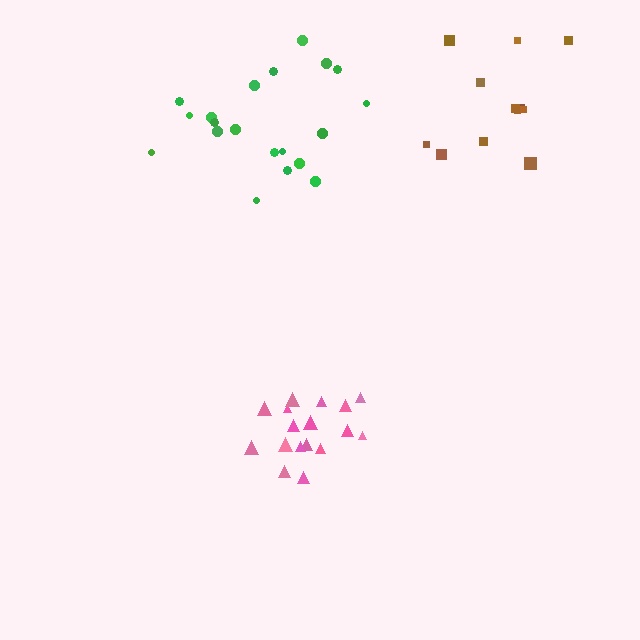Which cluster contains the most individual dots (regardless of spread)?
Green (20).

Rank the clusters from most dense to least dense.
green, pink, brown.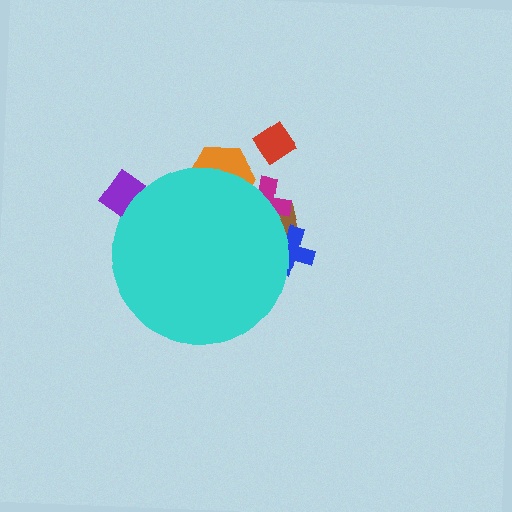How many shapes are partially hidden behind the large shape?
5 shapes are partially hidden.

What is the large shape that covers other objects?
A cyan circle.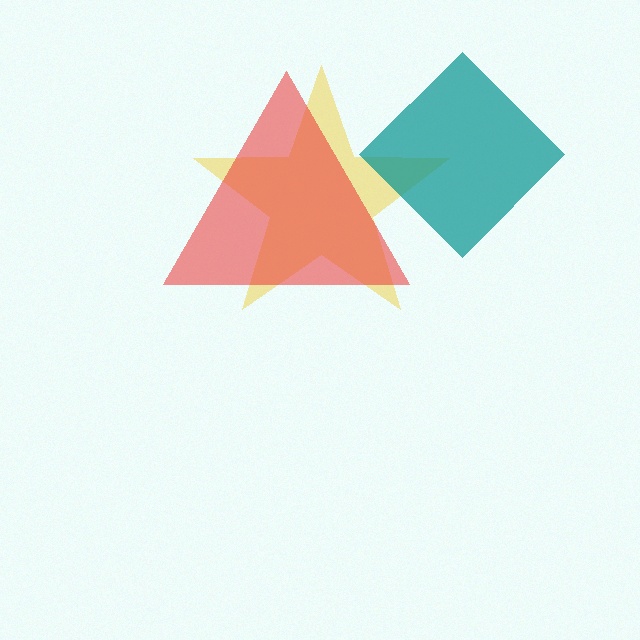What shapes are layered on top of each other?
The layered shapes are: a yellow star, a red triangle, a teal diamond.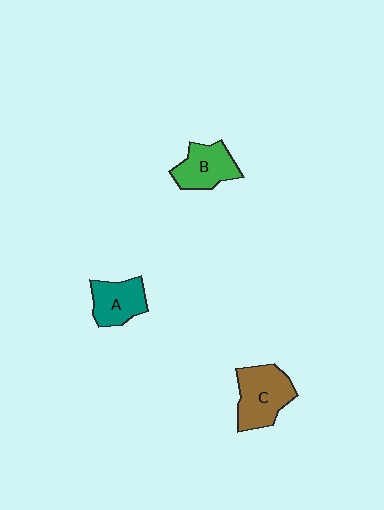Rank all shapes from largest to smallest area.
From largest to smallest: C (brown), B (green), A (teal).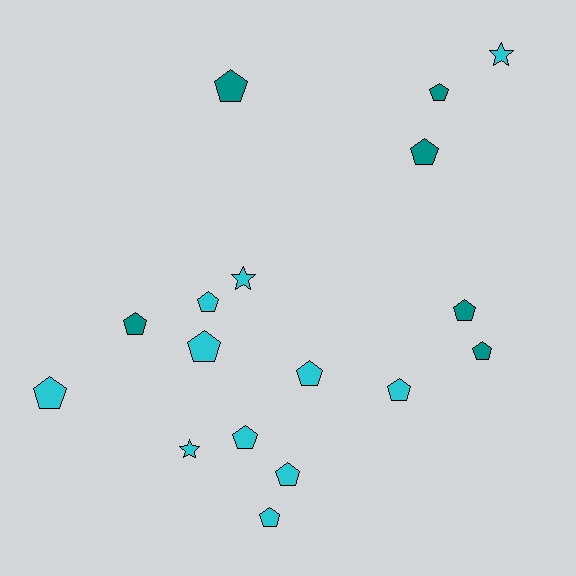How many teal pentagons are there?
There are 6 teal pentagons.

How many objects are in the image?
There are 17 objects.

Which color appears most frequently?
Cyan, with 11 objects.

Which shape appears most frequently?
Pentagon, with 14 objects.